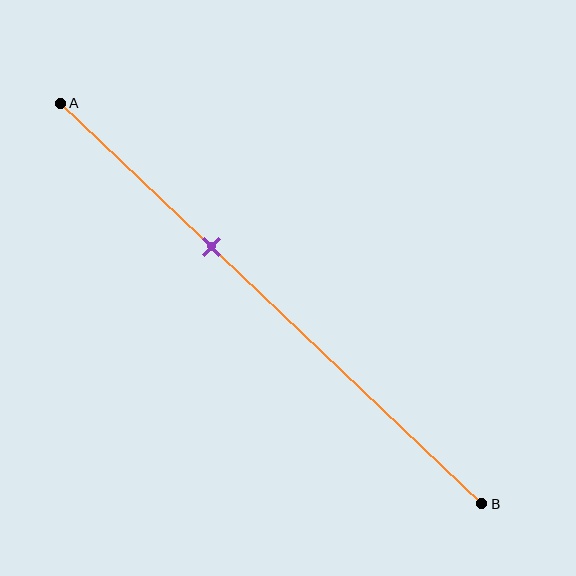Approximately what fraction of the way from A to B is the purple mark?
The purple mark is approximately 35% of the way from A to B.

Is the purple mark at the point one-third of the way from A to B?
Yes, the mark is approximately at the one-third point.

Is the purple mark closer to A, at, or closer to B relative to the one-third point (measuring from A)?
The purple mark is approximately at the one-third point of segment AB.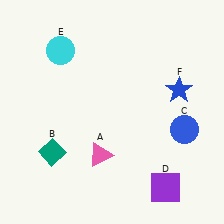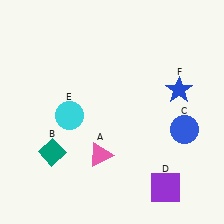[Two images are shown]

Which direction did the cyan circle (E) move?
The cyan circle (E) moved down.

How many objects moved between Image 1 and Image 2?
1 object moved between the two images.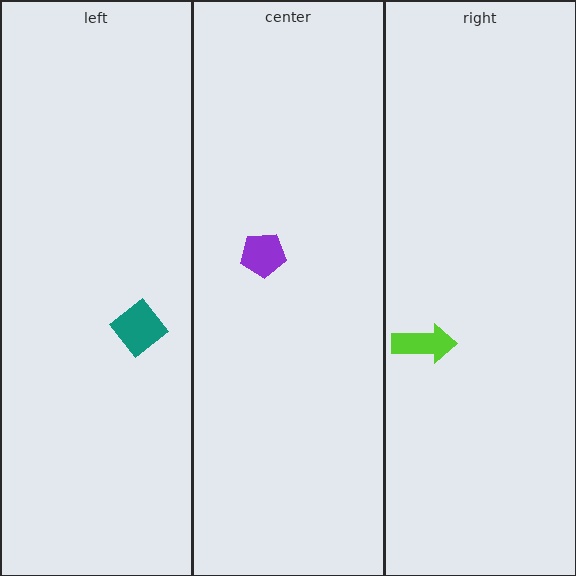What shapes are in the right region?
The lime arrow.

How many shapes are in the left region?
1.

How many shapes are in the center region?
1.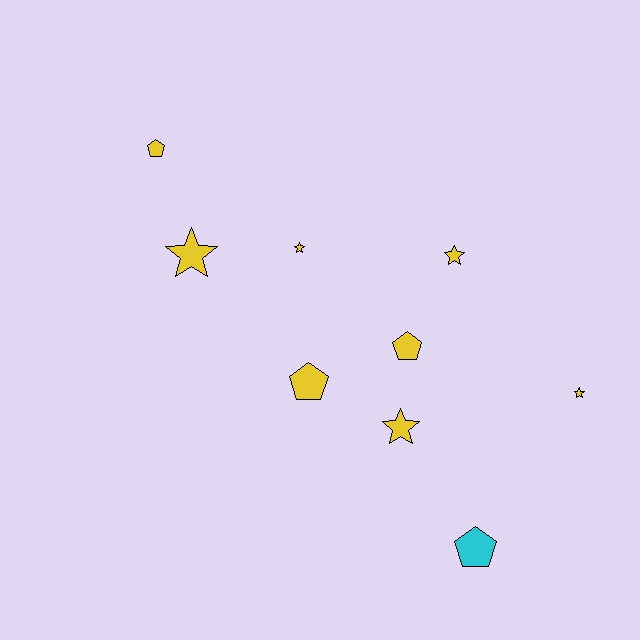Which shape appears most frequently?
Star, with 5 objects.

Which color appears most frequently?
Yellow, with 8 objects.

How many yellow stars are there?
There are 5 yellow stars.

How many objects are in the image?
There are 9 objects.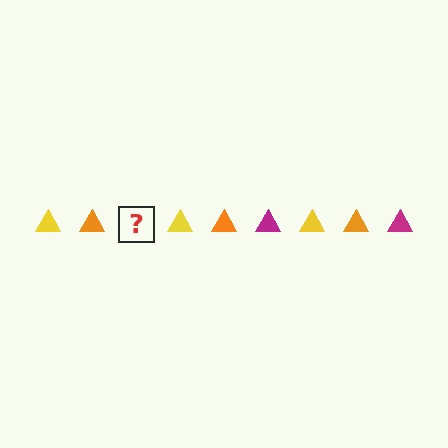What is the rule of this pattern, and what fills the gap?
The rule is that the pattern cycles through yellow, orange, magenta triangles. The gap should be filled with a magenta triangle.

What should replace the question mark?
The question mark should be replaced with a magenta triangle.